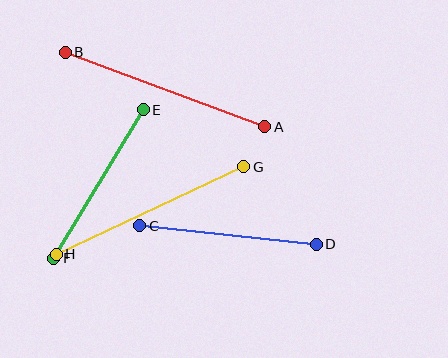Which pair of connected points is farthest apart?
Points A and B are farthest apart.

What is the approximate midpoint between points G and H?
The midpoint is at approximately (150, 211) pixels.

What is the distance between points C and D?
The distance is approximately 178 pixels.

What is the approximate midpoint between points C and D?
The midpoint is at approximately (228, 235) pixels.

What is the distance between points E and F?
The distance is approximately 173 pixels.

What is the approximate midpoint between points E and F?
The midpoint is at approximately (98, 184) pixels.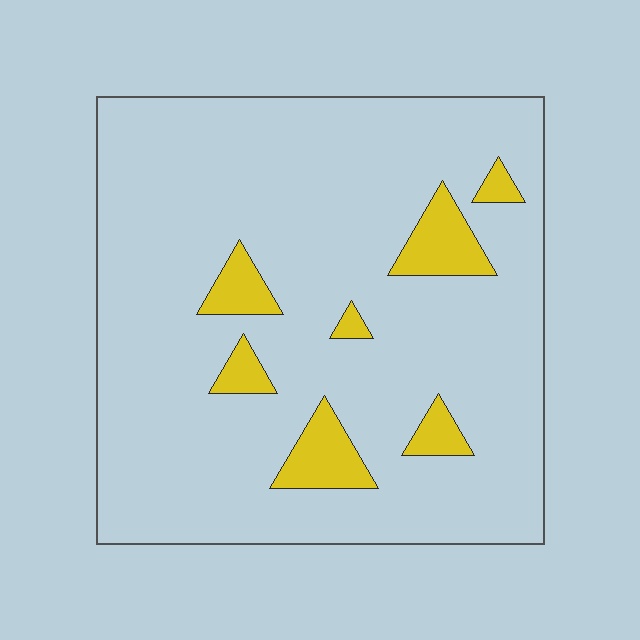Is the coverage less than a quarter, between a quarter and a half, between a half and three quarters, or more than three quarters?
Less than a quarter.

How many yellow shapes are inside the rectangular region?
7.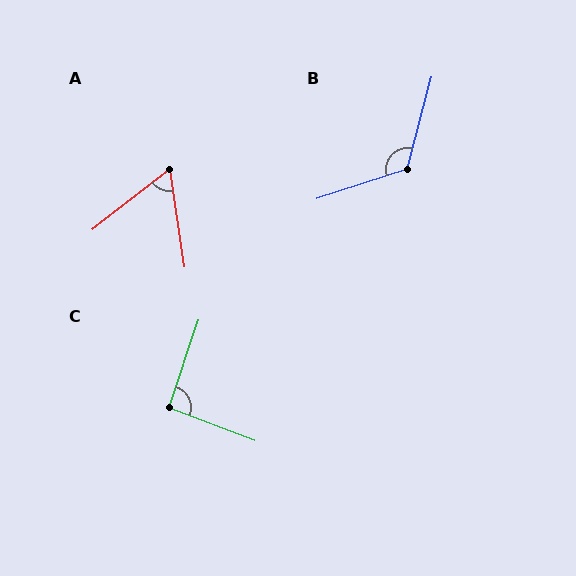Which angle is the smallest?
A, at approximately 61 degrees.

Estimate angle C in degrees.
Approximately 92 degrees.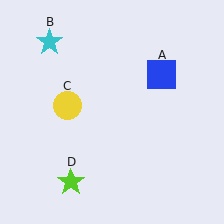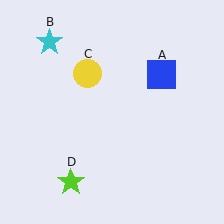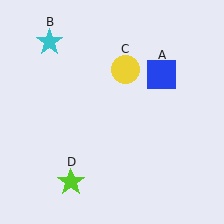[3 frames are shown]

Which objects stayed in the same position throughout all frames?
Blue square (object A) and cyan star (object B) and lime star (object D) remained stationary.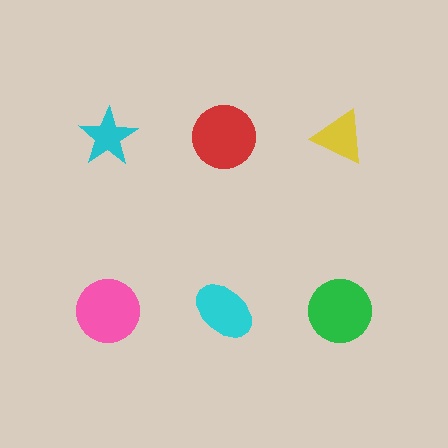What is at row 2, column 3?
A green circle.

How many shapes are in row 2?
3 shapes.